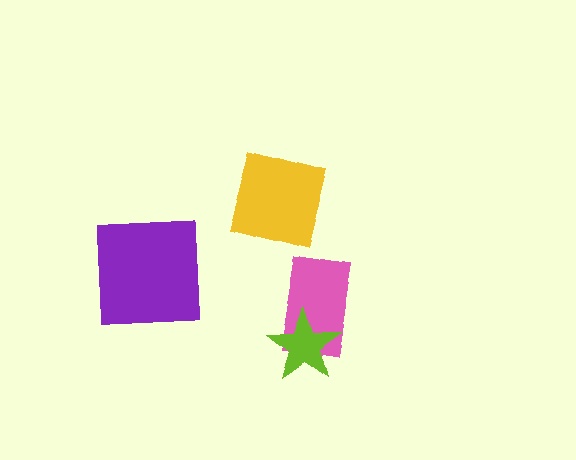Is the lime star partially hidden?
No, no other shape covers it.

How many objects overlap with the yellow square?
0 objects overlap with the yellow square.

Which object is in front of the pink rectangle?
The lime star is in front of the pink rectangle.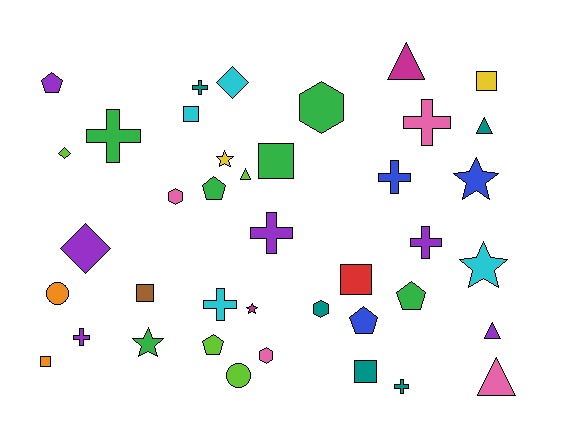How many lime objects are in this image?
There are 4 lime objects.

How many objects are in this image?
There are 40 objects.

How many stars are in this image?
There are 5 stars.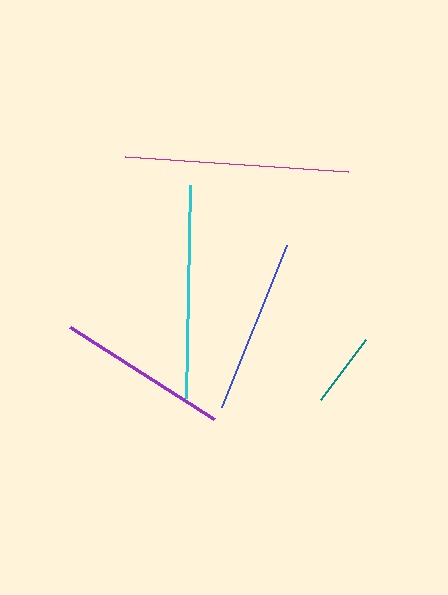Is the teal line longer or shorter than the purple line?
The purple line is longer than the teal line.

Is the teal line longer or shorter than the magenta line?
The magenta line is longer than the teal line.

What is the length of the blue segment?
The blue segment is approximately 174 pixels long.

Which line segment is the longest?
The magenta line is the longest at approximately 224 pixels.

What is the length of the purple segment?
The purple segment is approximately 170 pixels long.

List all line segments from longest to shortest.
From longest to shortest: magenta, cyan, blue, purple, teal.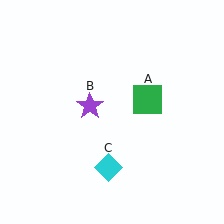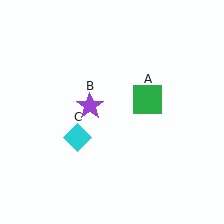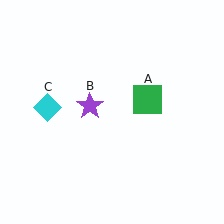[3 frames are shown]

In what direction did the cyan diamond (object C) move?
The cyan diamond (object C) moved up and to the left.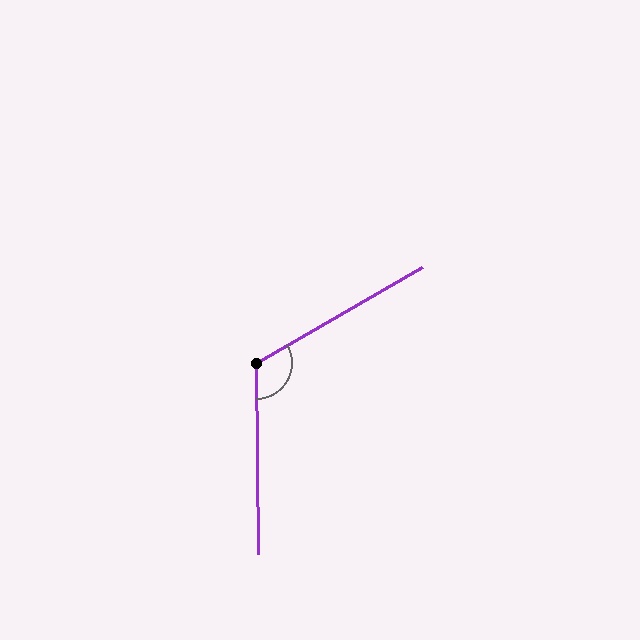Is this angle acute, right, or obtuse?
It is obtuse.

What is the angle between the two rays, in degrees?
Approximately 119 degrees.